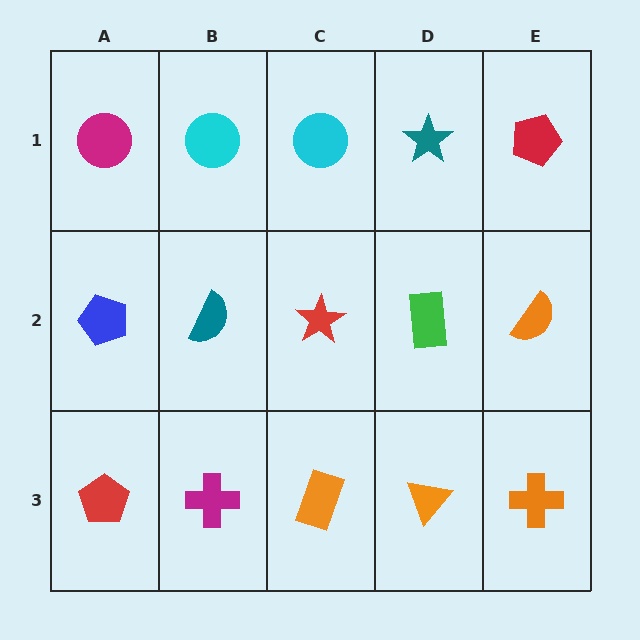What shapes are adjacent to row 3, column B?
A teal semicircle (row 2, column B), a red pentagon (row 3, column A), an orange rectangle (row 3, column C).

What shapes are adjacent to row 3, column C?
A red star (row 2, column C), a magenta cross (row 3, column B), an orange triangle (row 3, column D).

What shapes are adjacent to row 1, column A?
A blue pentagon (row 2, column A), a cyan circle (row 1, column B).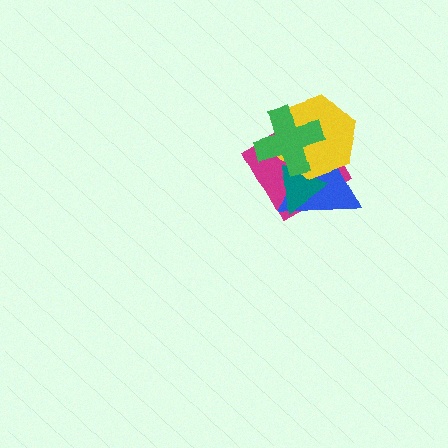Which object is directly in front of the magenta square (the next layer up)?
The blue triangle is directly in front of the magenta square.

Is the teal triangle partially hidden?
Yes, it is partially covered by another shape.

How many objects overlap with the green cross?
4 objects overlap with the green cross.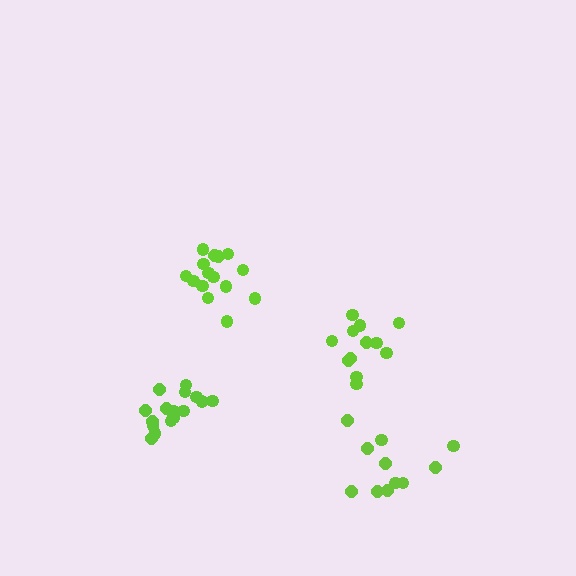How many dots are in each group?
Group 1: 11 dots, Group 2: 15 dots, Group 3: 12 dots, Group 4: 17 dots (55 total).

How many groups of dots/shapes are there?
There are 4 groups.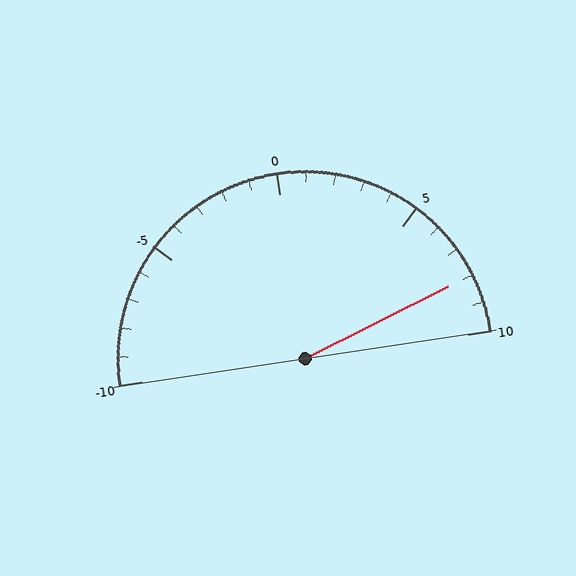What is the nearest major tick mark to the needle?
The nearest major tick mark is 10.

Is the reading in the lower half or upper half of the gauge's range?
The reading is in the upper half of the range (-10 to 10).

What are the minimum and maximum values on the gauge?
The gauge ranges from -10 to 10.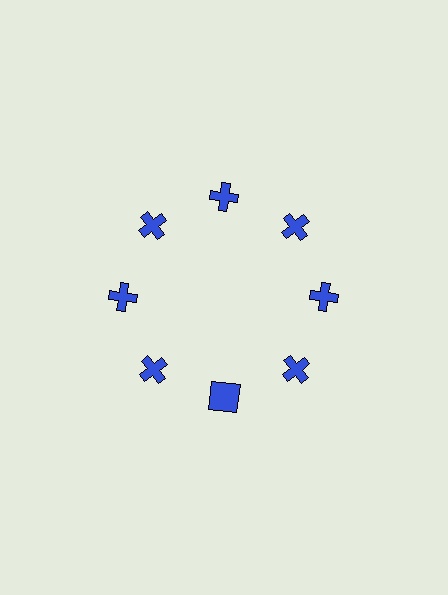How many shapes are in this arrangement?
There are 8 shapes arranged in a ring pattern.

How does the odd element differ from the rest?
It has a different shape: square instead of cross.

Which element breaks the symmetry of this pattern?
The blue square at roughly the 6 o'clock position breaks the symmetry. All other shapes are blue crosses.